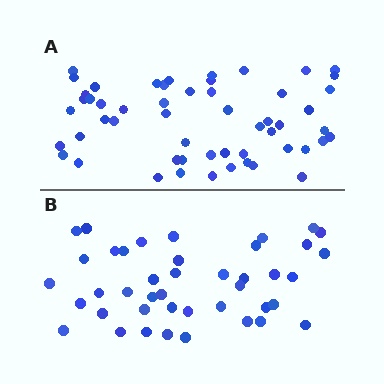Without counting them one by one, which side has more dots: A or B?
Region A (the top region) has more dots.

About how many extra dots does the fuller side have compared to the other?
Region A has roughly 12 or so more dots than region B.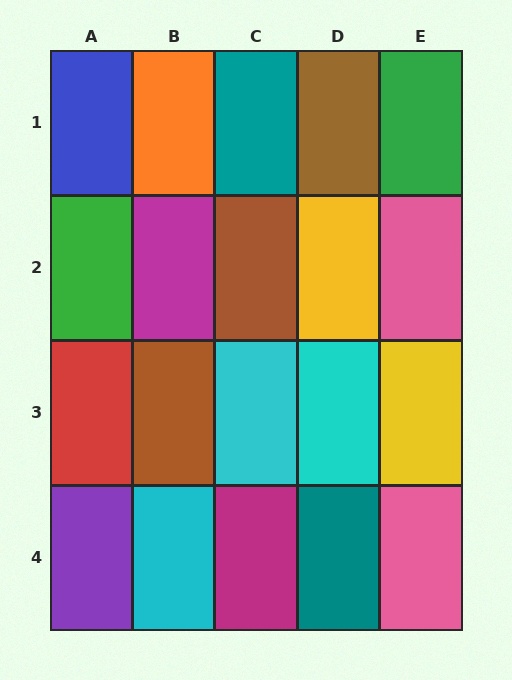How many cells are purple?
1 cell is purple.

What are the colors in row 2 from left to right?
Green, magenta, brown, yellow, pink.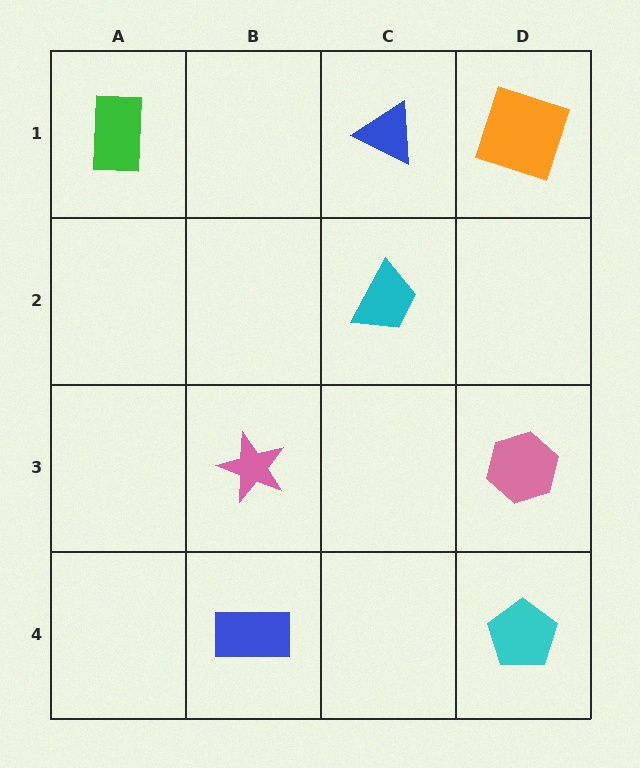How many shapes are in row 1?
3 shapes.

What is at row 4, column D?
A cyan pentagon.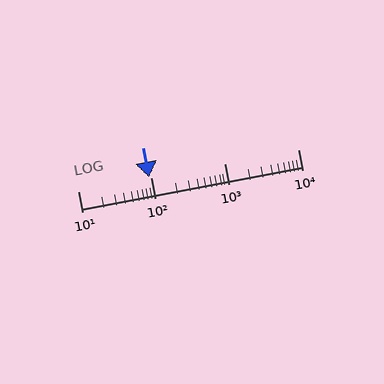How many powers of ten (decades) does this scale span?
The scale spans 3 decades, from 10 to 10000.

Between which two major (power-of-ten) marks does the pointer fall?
The pointer is between 10 and 100.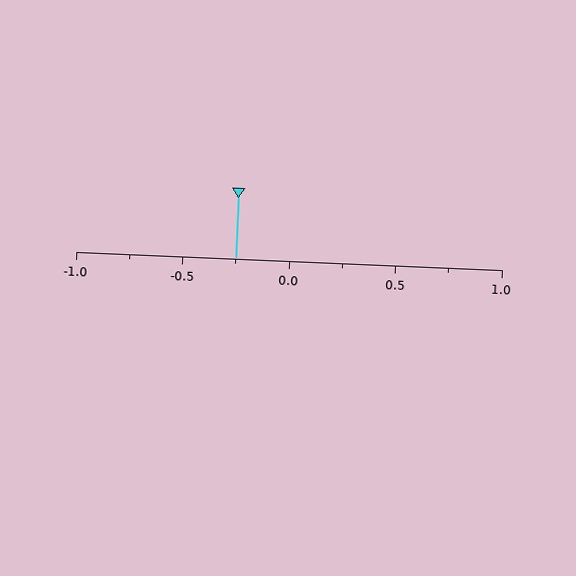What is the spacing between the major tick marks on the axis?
The major ticks are spaced 0.5 apart.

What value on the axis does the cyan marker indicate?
The marker indicates approximately -0.25.